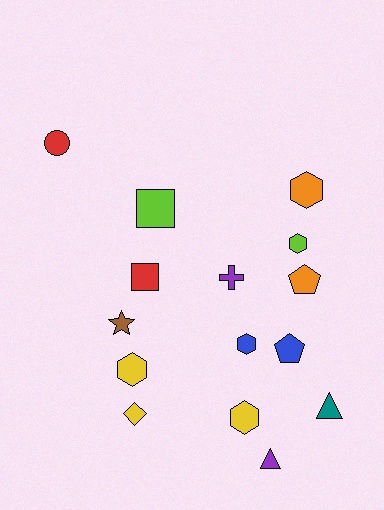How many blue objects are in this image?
There are 2 blue objects.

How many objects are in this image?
There are 15 objects.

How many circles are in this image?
There is 1 circle.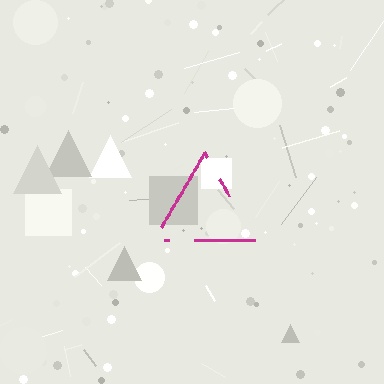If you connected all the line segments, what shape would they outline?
They would outline a triangle.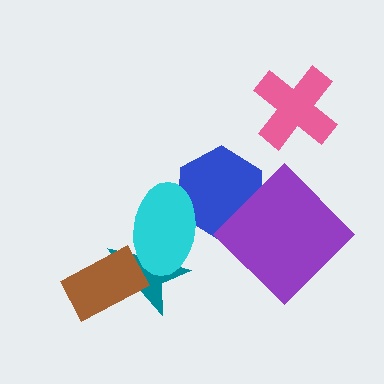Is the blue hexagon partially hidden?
Yes, it is partially covered by another shape.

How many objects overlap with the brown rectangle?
1 object overlaps with the brown rectangle.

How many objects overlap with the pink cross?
0 objects overlap with the pink cross.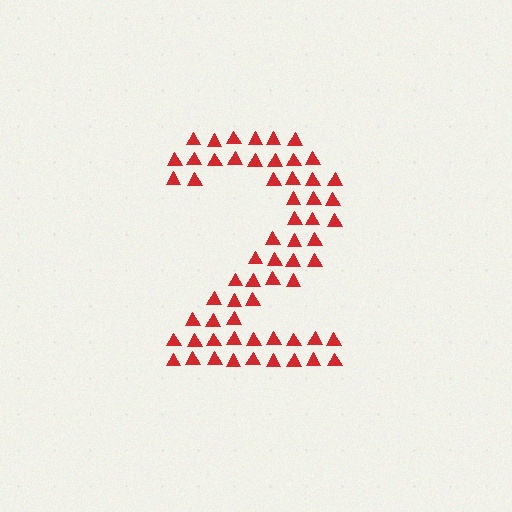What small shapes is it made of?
It is made of small triangles.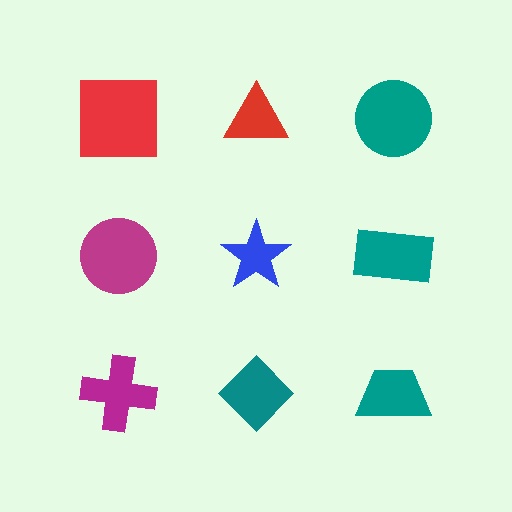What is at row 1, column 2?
A red triangle.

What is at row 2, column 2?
A blue star.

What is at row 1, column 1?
A red square.